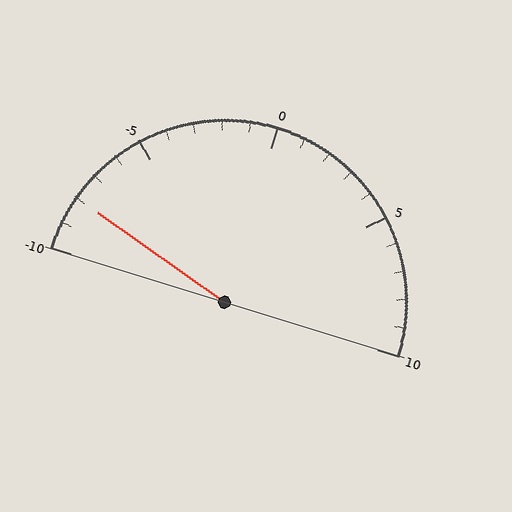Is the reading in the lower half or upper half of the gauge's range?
The reading is in the lower half of the range (-10 to 10).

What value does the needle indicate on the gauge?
The needle indicates approximately -8.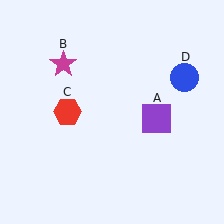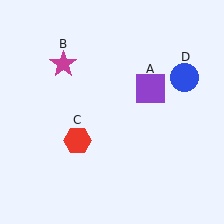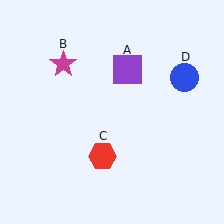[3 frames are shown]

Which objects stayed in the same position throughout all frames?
Magenta star (object B) and blue circle (object D) remained stationary.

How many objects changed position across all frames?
2 objects changed position: purple square (object A), red hexagon (object C).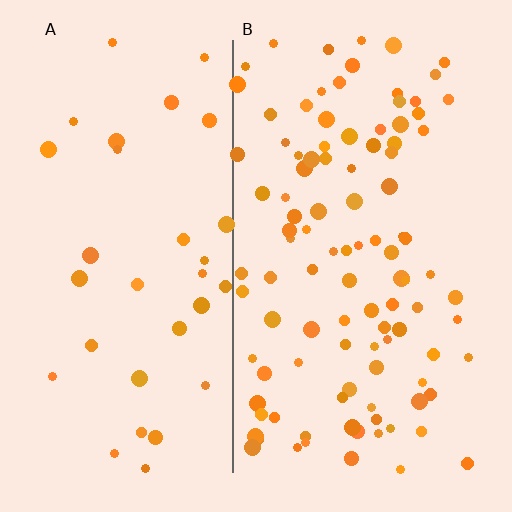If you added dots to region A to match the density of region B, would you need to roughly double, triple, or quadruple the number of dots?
Approximately triple.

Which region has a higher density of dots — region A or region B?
B (the right).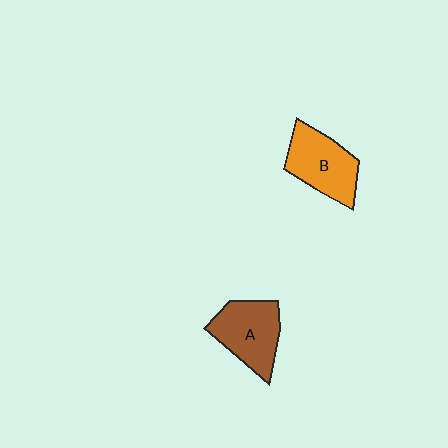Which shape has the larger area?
Shape A (brown).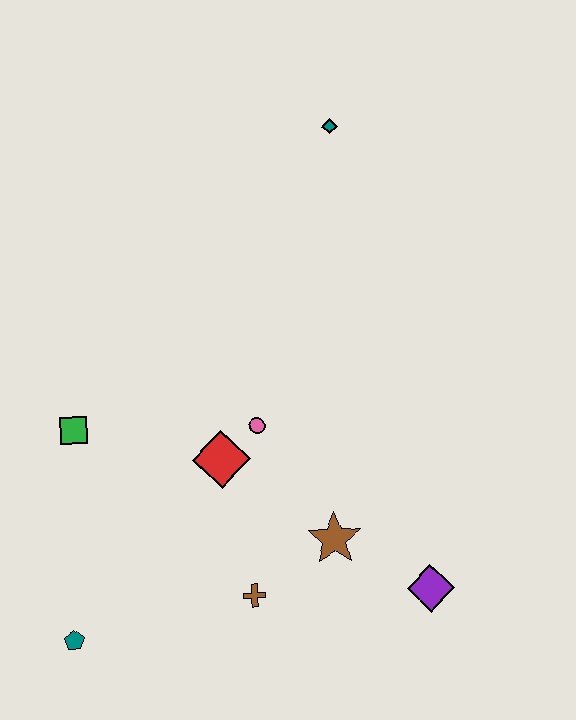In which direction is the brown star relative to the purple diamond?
The brown star is to the left of the purple diamond.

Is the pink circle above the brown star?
Yes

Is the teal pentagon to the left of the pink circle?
Yes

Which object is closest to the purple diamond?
The brown star is closest to the purple diamond.